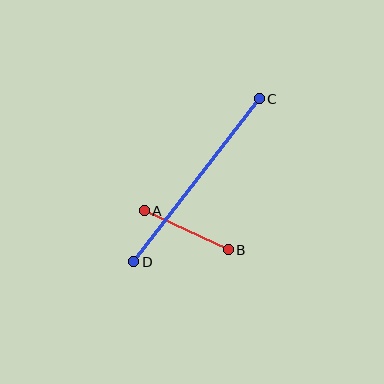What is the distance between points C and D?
The distance is approximately 206 pixels.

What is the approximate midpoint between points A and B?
The midpoint is at approximately (186, 230) pixels.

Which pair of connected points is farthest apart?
Points C and D are farthest apart.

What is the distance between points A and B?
The distance is approximately 93 pixels.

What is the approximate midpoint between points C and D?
The midpoint is at approximately (197, 180) pixels.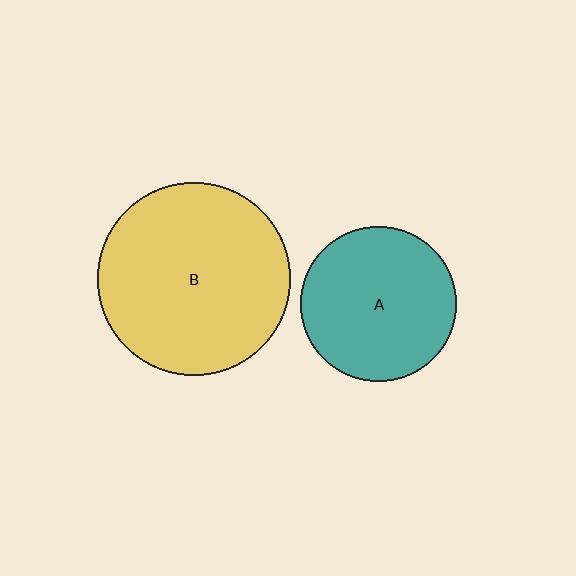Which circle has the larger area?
Circle B (yellow).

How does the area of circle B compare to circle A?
Approximately 1.5 times.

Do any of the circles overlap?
No, none of the circles overlap.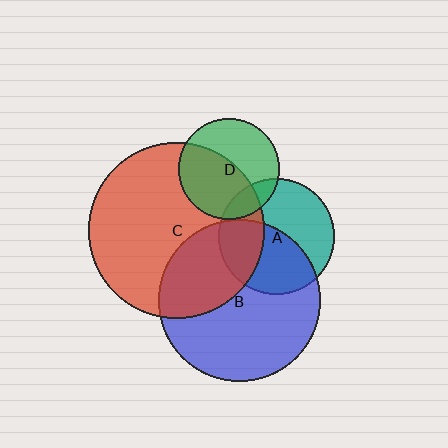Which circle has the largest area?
Circle C (red).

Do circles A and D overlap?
Yes.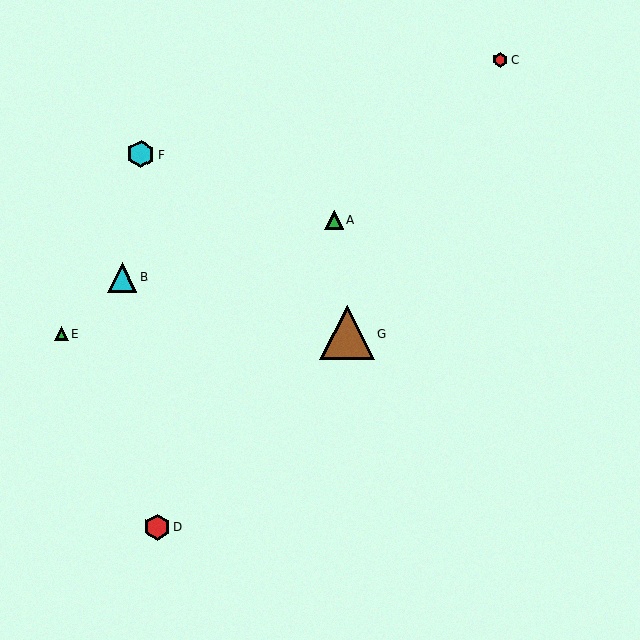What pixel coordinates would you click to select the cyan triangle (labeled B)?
Click at (122, 278) to select the cyan triangle B.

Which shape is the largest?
The brown triangle (labeled G) is the largest.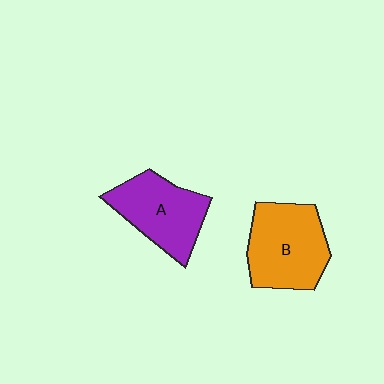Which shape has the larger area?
Shape B (orange).